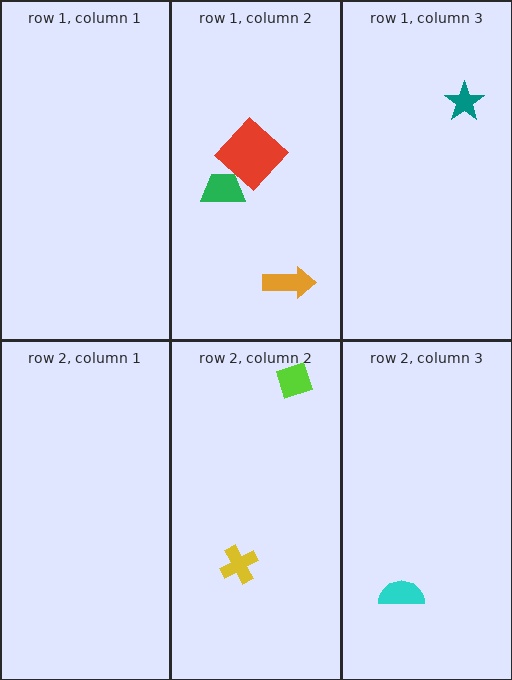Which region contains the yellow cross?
The row 2, column 2 region.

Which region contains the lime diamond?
The row 2, column 2 region.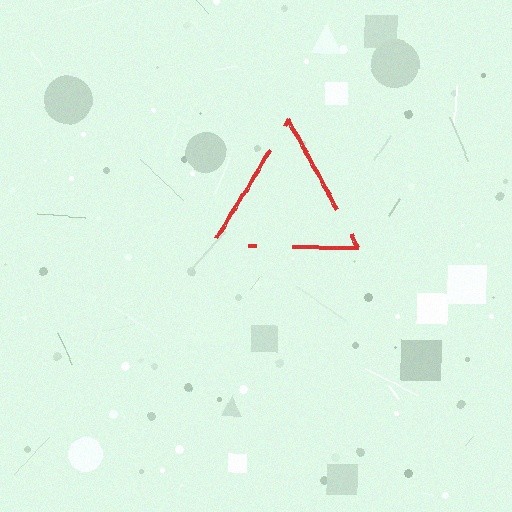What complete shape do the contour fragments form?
The contour fragments form a triangle.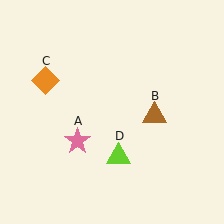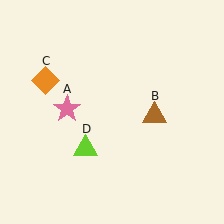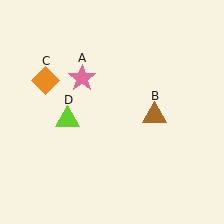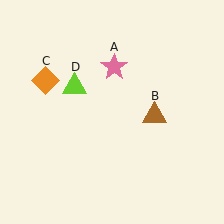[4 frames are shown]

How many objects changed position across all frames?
2 objects changed position: pink star (object A), lime triangle (object D).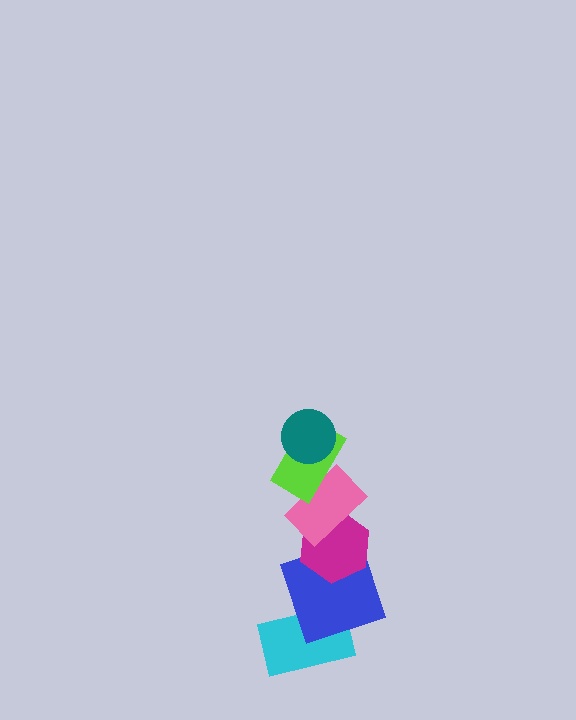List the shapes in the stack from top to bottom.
From top to bottom: the teal circle, the lime rectangle, the pink rectangle, the magenta hexagon, the blue square, the cyan rectangle.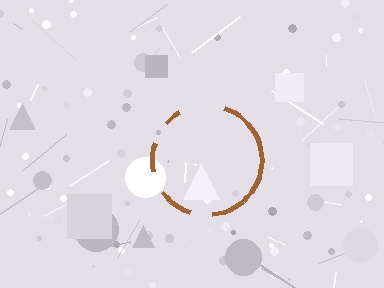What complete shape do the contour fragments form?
The contour fragments form a circle.